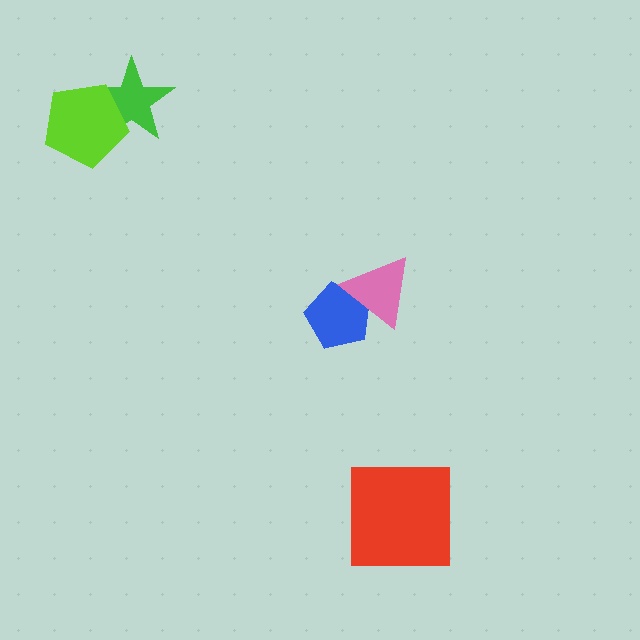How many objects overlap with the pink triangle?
1 object overlaps with the pink triangle.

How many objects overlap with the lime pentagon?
1 object overlaps with the lime pentagon.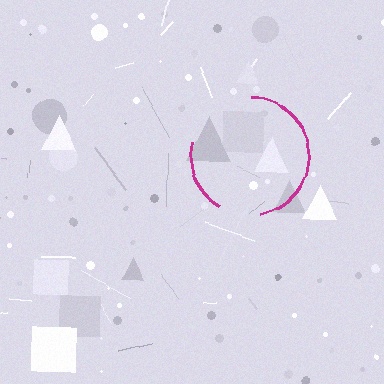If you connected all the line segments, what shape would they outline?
They would outline a circle.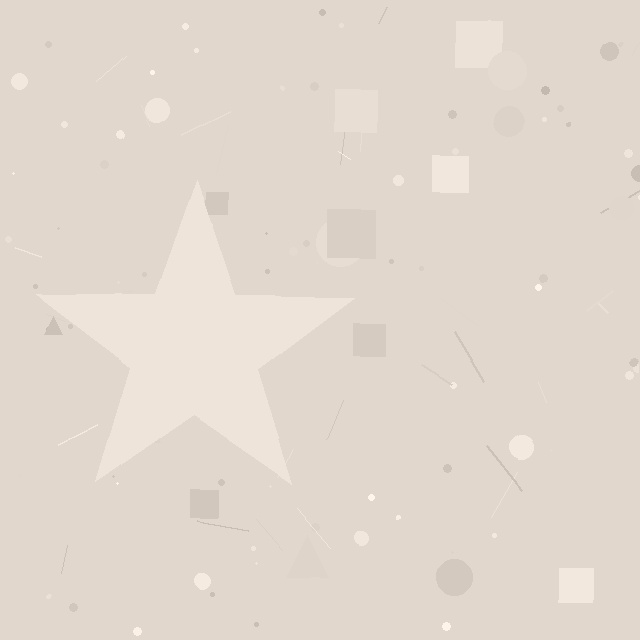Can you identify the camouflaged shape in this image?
The camouflaged shape is a star.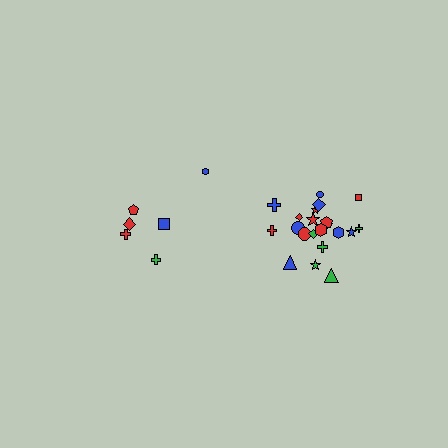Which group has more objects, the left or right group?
The right group.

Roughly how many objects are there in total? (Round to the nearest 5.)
Roughly 30 objects in total.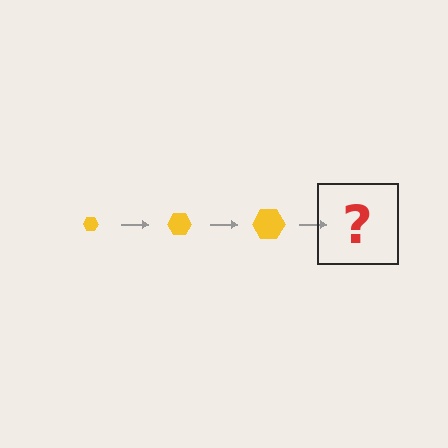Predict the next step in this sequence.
The next step is a yellow hexagon, larger than the previous one.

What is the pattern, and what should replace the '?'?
The pattern is that the hexagon gets progressively larger each step. The '?' should be a yellow hexagon, larger than the previous one.